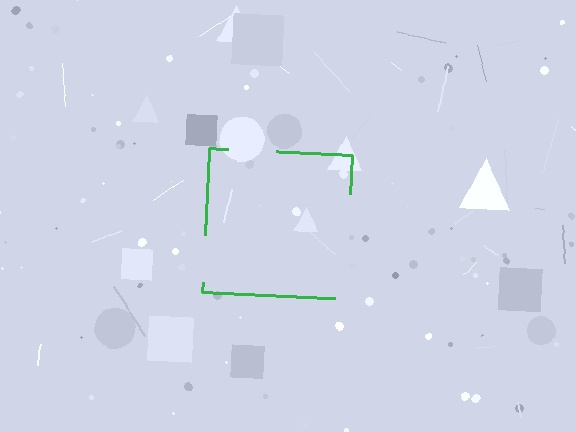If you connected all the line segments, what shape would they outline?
They would outline a square.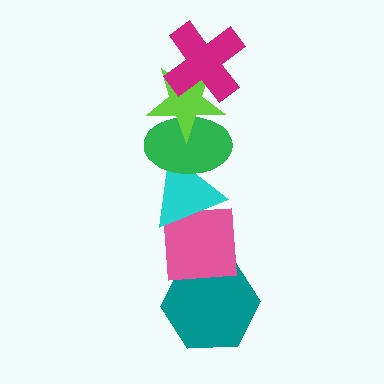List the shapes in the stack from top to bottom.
From top to bottom: the magenta cross, the lime star, the green ellipse, the cyan triangle, the pink square, the teal hexagon.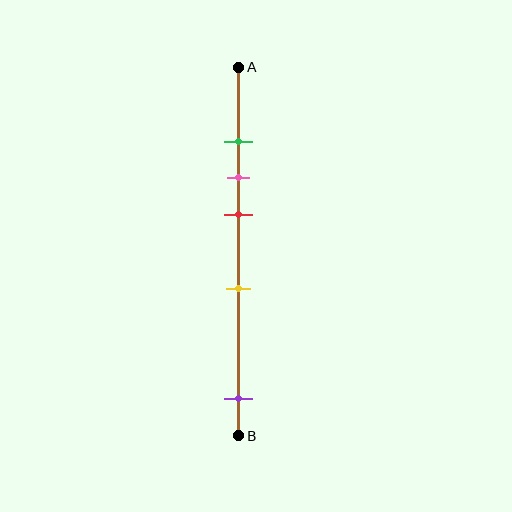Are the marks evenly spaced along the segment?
No, the marks are not evenly spaced.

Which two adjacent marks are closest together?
The green and pink marks are the closest adjacent pair.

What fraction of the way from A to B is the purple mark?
The purple mark is approximately 90% (0.9) of the way from A to B.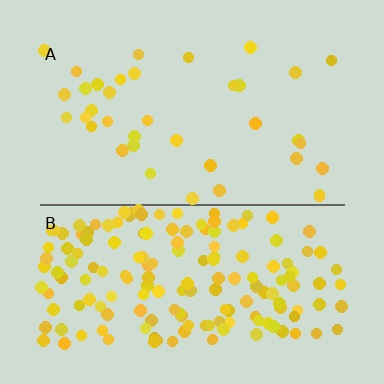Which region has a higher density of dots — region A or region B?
B (the bottom).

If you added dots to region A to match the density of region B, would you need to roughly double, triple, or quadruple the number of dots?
Approximately quadruple.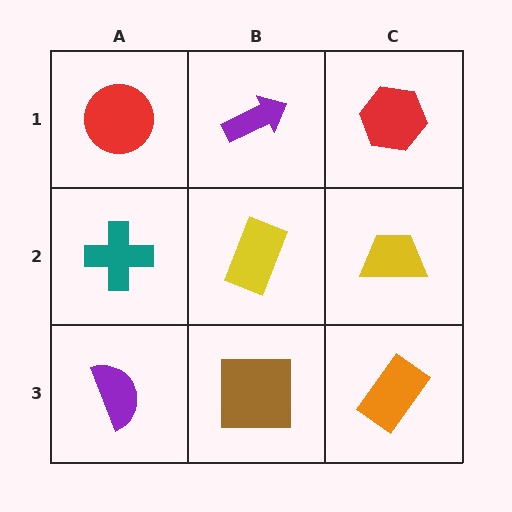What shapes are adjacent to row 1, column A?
A teal cross (row 2, column A), a purple arrow (row 1, column B).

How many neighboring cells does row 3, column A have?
2.